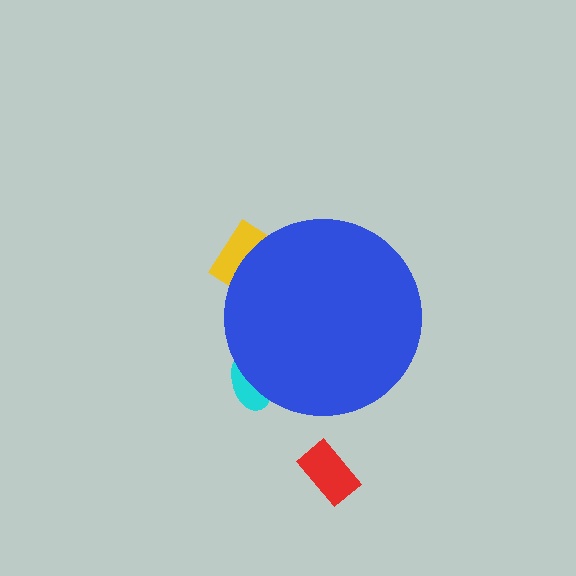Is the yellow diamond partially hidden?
Yes, the yellow diamond is partially hidden behind the blue circle.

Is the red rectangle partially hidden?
No, the red rectangle is fully visible.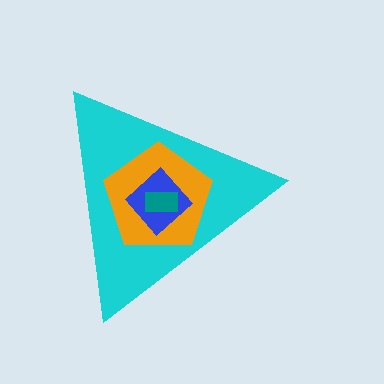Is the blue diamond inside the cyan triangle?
Yes.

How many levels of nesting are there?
4.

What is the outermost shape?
The cyan triangle.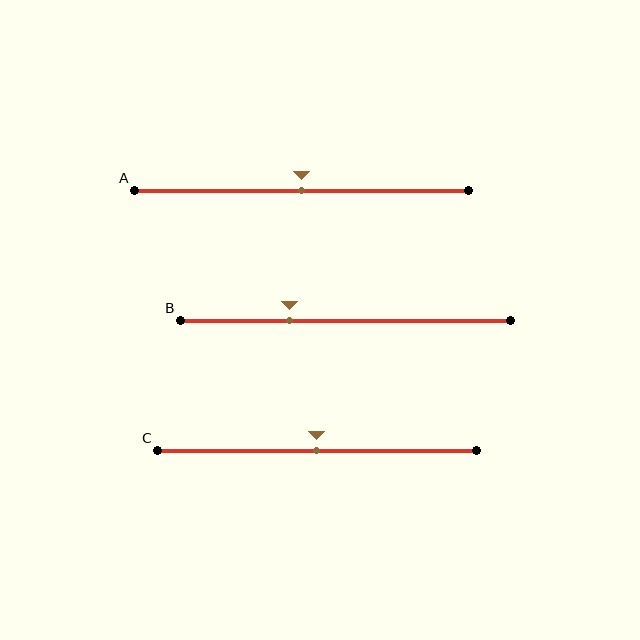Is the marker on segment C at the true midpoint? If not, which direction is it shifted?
Yes, the marker on segment C is at the true midpoint.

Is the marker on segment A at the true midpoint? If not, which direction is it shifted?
Yes, the marker on segment A is at the true midpoint.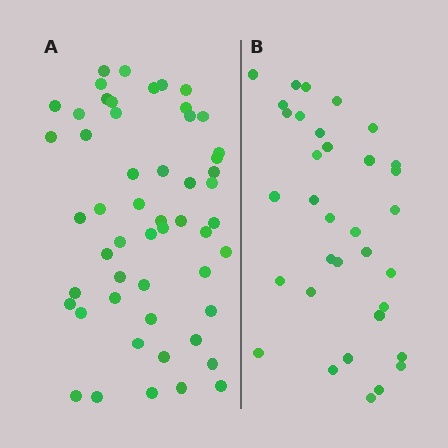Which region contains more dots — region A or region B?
Region A (the left region) has more dots.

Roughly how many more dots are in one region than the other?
Region A has approximately 20 more dots than region B.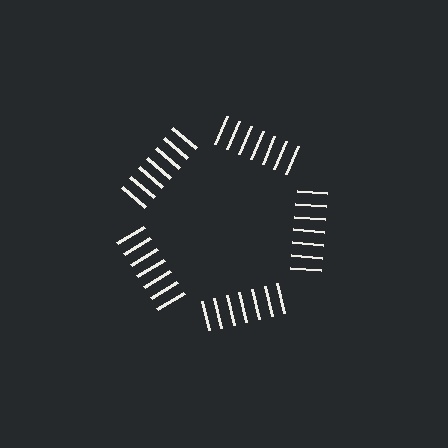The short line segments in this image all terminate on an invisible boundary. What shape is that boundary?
An illusory pentagon — the line segments terminate on its edges but no continuous stroke is drawn.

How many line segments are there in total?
35 — 7 along each of the 5 edges.